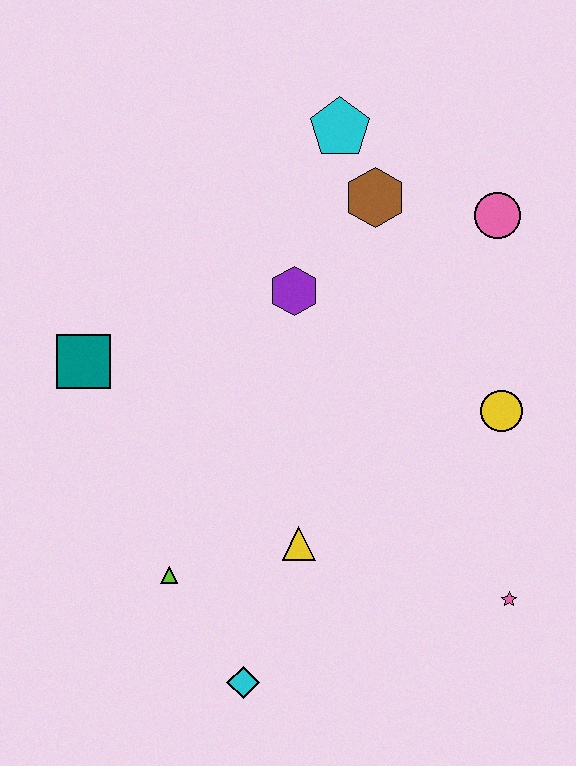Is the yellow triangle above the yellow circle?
No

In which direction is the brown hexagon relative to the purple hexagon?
The brown hexagon is above the purple hexagon.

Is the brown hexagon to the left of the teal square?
No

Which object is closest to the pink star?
The yellow circle is closest to the pink star.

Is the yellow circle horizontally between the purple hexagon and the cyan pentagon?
No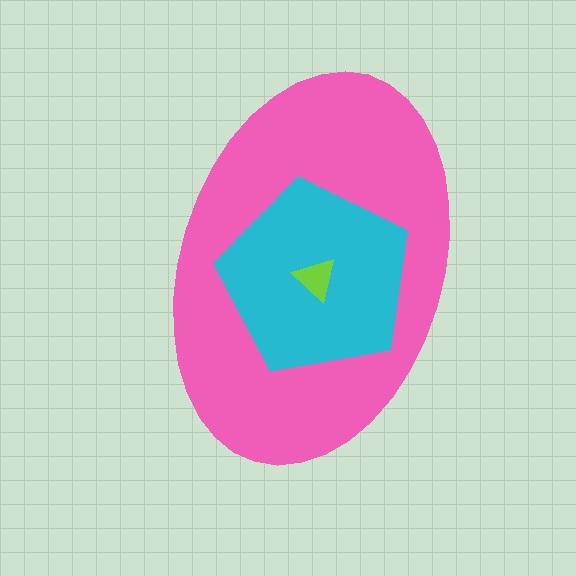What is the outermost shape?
The pink ellipse.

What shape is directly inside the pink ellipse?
The cyan pentagon.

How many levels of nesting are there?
3.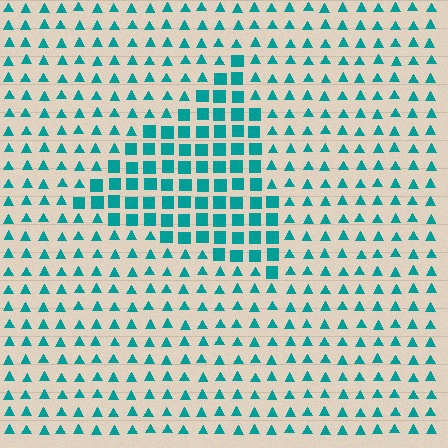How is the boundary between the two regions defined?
The boundary is defined by a change in element shape: squares inside vs. triangles outside. All elements share the same color and spacing.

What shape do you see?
I see a triangle.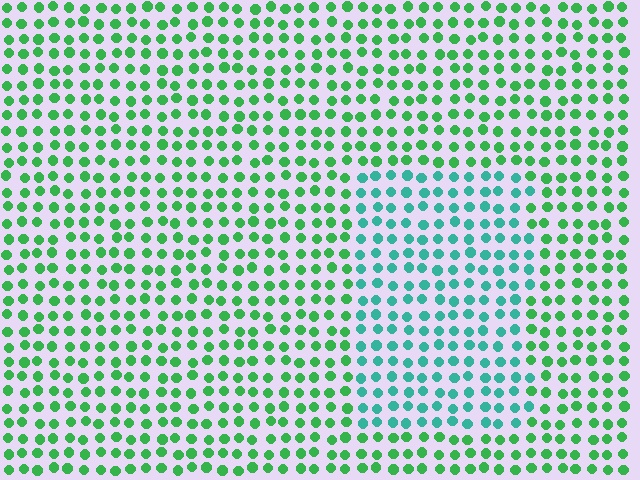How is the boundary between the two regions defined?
The boundary is defined purely by a slight shift in hue (about 39 degrees). Spacing, size, and orientation are identical on both sides.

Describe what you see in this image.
The image is filled with small green elements in a uniform arrangement. A rectangle-shaped region is visible where the elements are tinted to a slightly different hue, forming a subtle color boundary.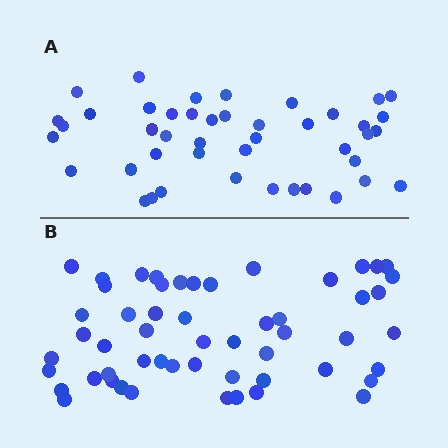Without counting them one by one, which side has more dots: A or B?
Region B (the bottom region) has more dots.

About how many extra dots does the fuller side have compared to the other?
Region B has roughly 10 or so more dots than region A.